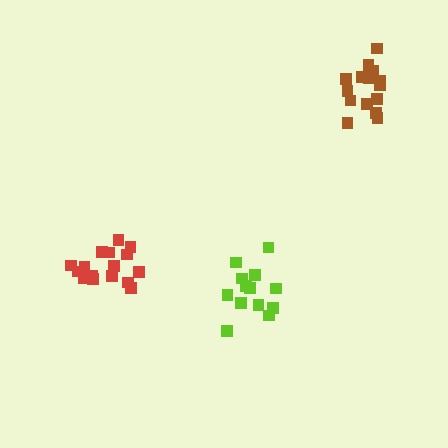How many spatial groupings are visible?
There are 3 spatial groupings.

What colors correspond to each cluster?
The clusters are colored: lime, red, brown.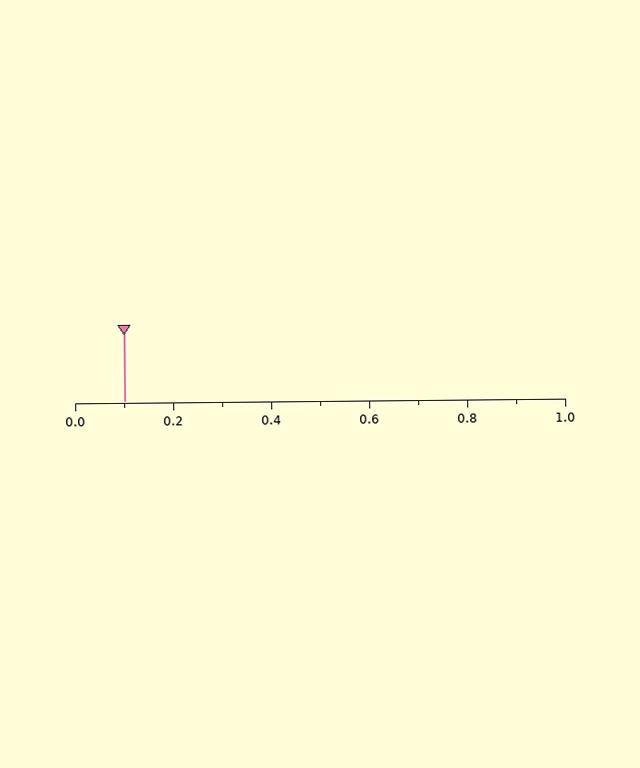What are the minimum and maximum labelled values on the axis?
The axis runs from 0.0 to 1.0.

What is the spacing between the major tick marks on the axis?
The major ticks are spaced 0.2 apart.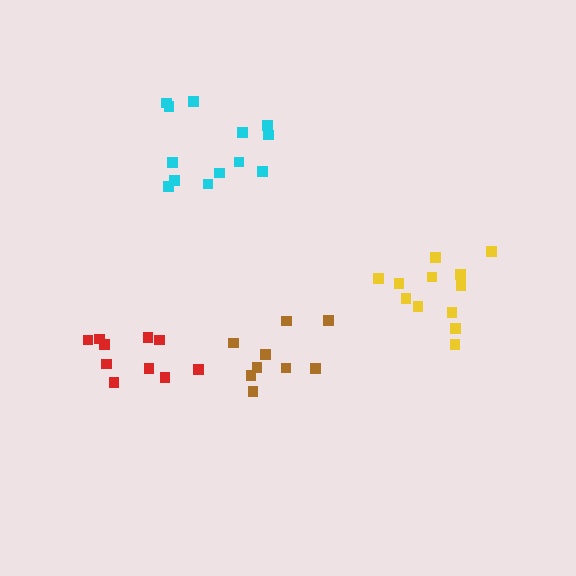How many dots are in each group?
Group 1: 12 dots, Group 2: 10 dots, Group 3: 9 dots, Group 4: 13 dots (44 total).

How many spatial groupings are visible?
There are 4 spatial groupings.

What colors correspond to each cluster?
The clusters are colored: yellow, red, brown, cyan.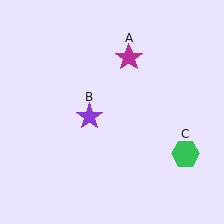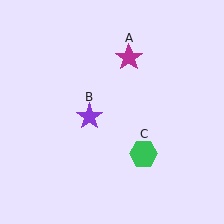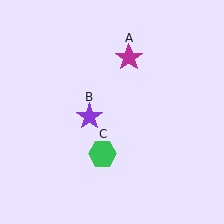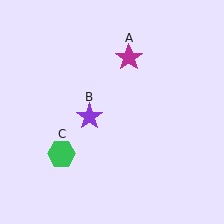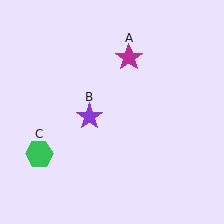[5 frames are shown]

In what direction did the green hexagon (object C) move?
The green hexagon (object C) moved left.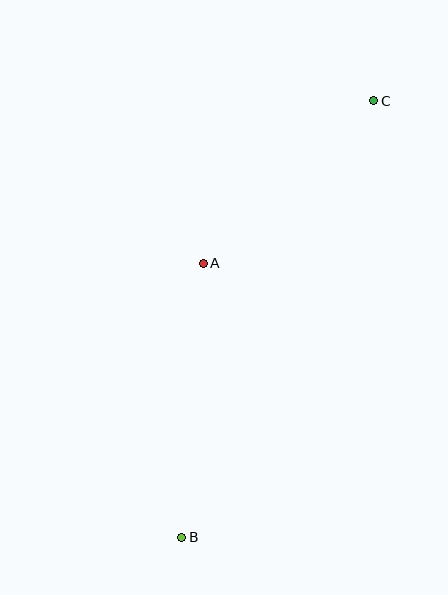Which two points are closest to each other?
Points A and C are closest to each other.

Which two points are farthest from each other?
Points B and C are farthest from each other.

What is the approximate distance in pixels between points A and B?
The distance between A and B is approximately 275 pixels.